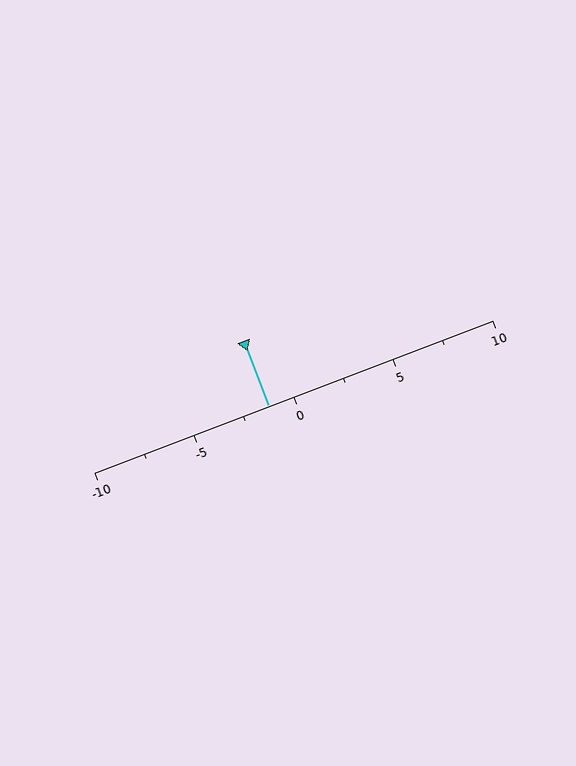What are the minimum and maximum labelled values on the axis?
The axis runs from -10 to 10.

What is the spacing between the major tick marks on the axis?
The major ticks are spaced 5 apart.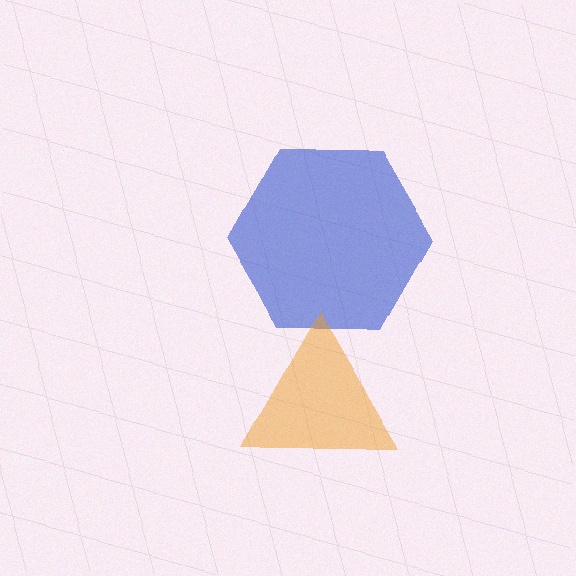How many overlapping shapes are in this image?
There are 2 overlapping shapes in the image.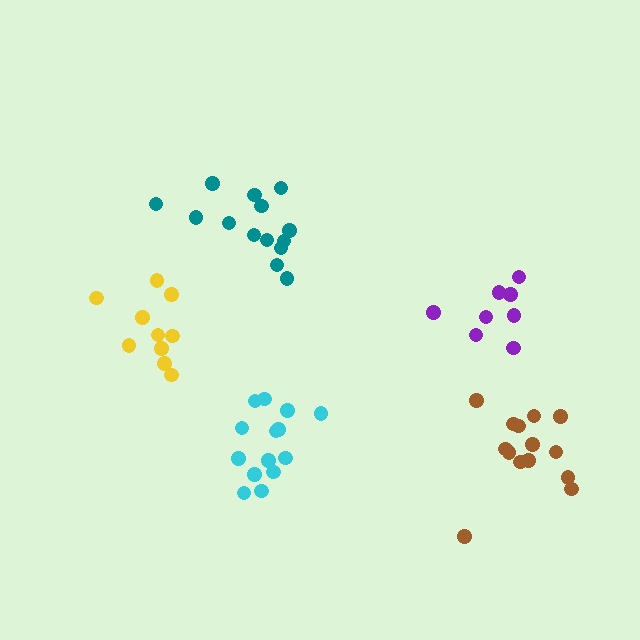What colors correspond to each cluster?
The clusters are colored: teal, brown, cyan, purple, yellow.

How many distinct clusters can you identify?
There are 5 distinct clusters.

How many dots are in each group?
Group 1: 14 dots, Group 2: 14 dots, Group 3: 14 dots, Group 4: 8 dots, Group 5: 10 dots (60 total).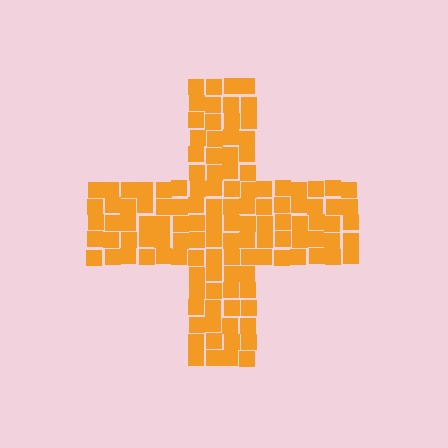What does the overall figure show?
The overall figure shows a cross.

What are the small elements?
The small elements are squares.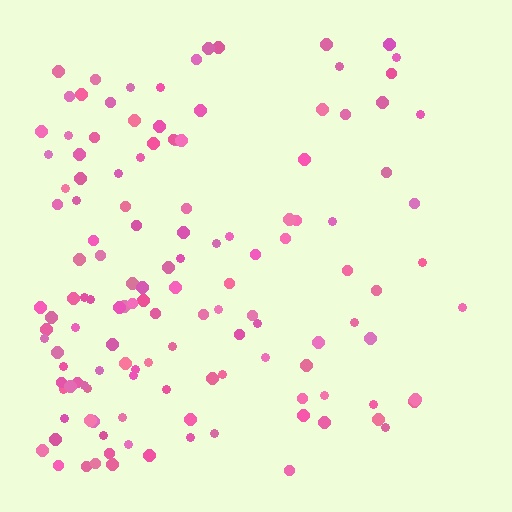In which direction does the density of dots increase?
From right to left, with the left side densest.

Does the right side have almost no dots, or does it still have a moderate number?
Still a moderate number, just noticeably fewer than the left.